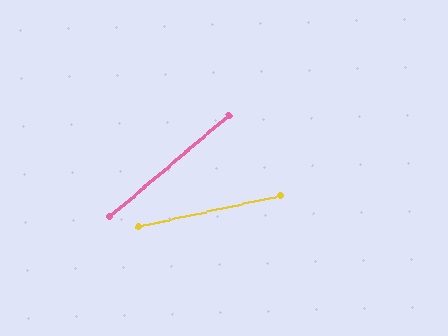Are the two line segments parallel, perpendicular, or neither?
Neither parallel nor perpendicular — they differ by about 28°.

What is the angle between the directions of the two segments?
Approximately 28 degrees.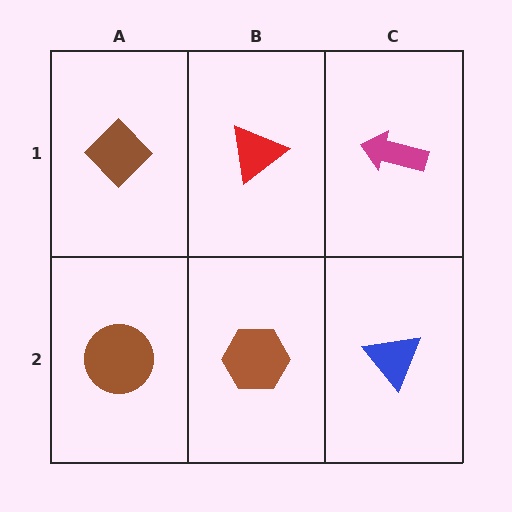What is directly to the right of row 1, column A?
A red triangle.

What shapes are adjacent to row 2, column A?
A brown diamond (row 1, column A), a brown hexagon (row 2, column B).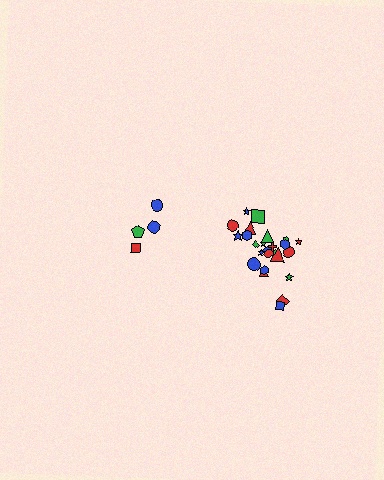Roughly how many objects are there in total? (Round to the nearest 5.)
Roughly 30 objects in total.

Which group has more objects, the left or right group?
The right group.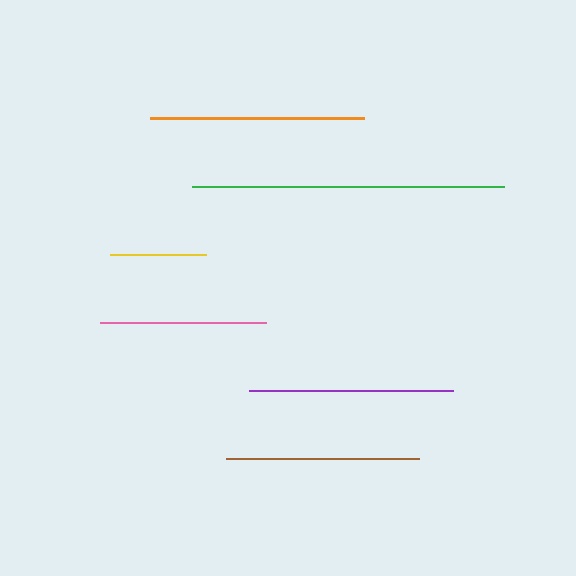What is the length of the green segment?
The green segment is approximately 312 pixels long.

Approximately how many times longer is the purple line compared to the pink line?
The purple line is approximately 1.2 times the length of the pink line.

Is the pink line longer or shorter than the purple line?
The purple line is longer than the pink line.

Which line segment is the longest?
The green line is the longest at approximately 312 pixels.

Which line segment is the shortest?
The yellow line is the shortest at approximately 96 pixels.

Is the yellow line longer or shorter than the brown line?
The brown line is longer than the yellow line.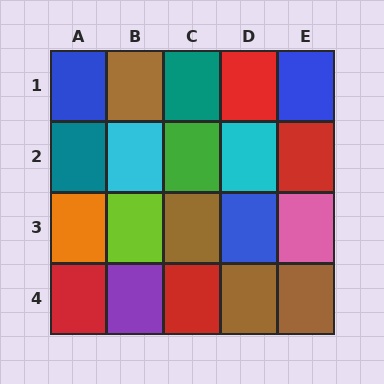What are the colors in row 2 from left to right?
Teal, cyan, green, cyan, red.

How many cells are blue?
3 cells are blue.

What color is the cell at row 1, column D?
Red.